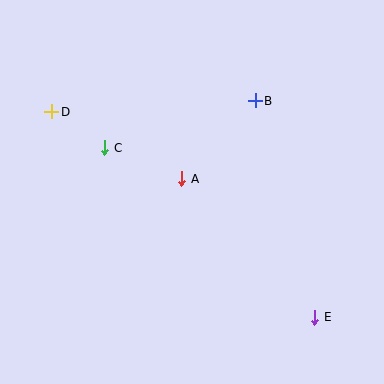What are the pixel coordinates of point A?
Point A is at (182, 179).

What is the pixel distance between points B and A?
The distance between B and A is 108 pixels.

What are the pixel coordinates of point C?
Point C is at (105, 148).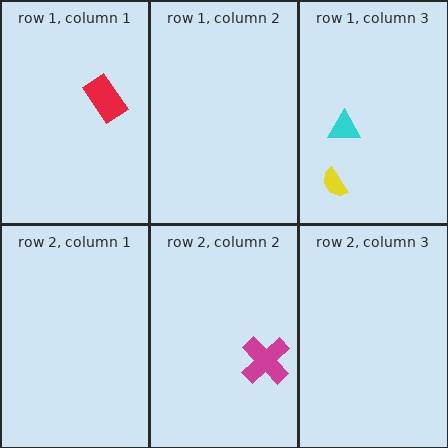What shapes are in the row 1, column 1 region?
The red rectangle.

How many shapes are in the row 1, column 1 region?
1.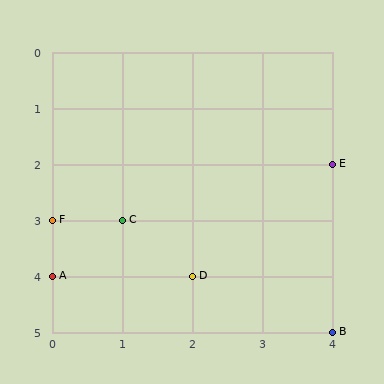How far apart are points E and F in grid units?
Points E and F are 4 columns and 1 row apart (about 4.1 grid units diagonally).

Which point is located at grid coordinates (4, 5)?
Point B is at (4, 5).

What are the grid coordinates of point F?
Point F is at grid coordinates (0, 3).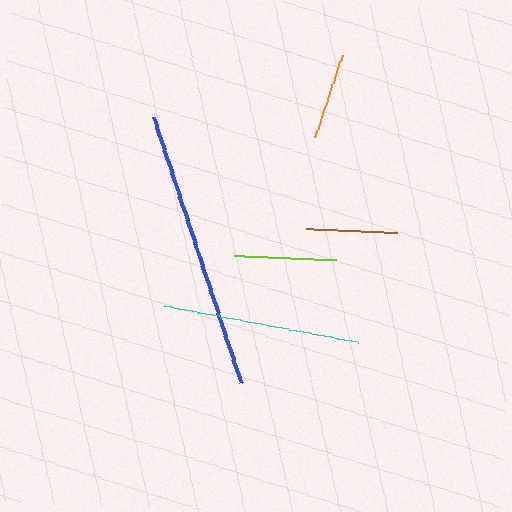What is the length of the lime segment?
The lime segment is approximately 102 pixels long.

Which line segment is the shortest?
The orange line is the shortest at approximately 87 pixels.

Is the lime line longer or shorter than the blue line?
The blue line is longer than the lime line.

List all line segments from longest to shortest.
From longest to shortest: blue, cyan, lime, brown, orange.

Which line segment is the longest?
The blue line is the longest at approximately 280 pixels.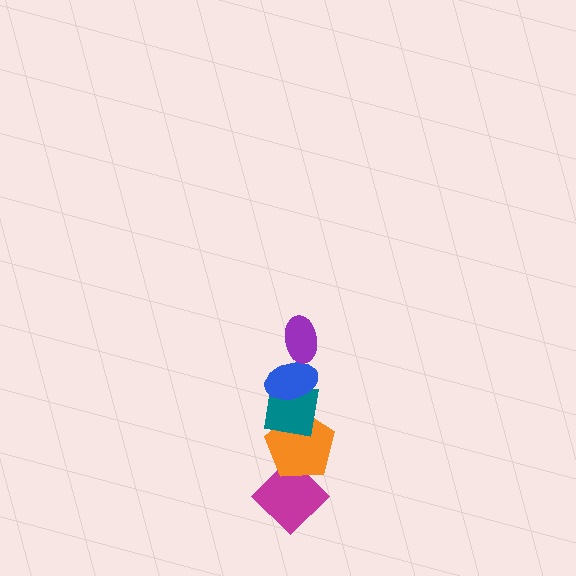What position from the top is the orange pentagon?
The orange pentagon is 4th from the top.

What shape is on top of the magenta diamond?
The orange pentagon is on top of the magenta diamond.